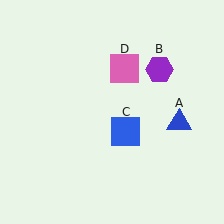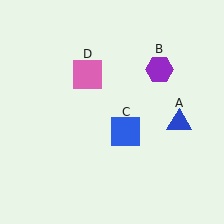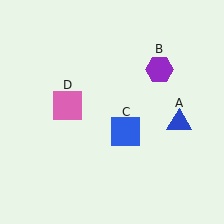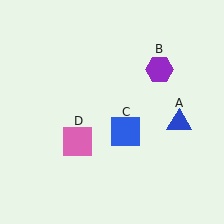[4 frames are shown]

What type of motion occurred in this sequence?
The pink square (object D) rotated counterclockwise around the center of the scene.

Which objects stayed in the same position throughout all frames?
Blue triangle (object A) and purple hexagon (object B) and blue square (object C) remained stationary.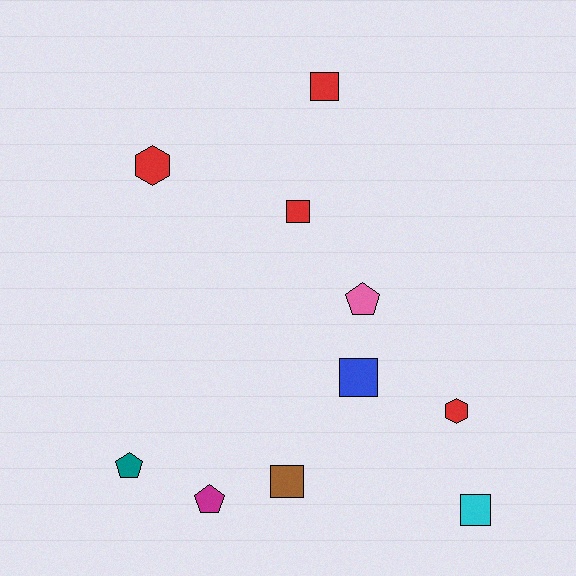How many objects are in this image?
There are 10 objects.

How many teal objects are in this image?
There is 1 teal object.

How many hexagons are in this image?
There are 2 hexagons.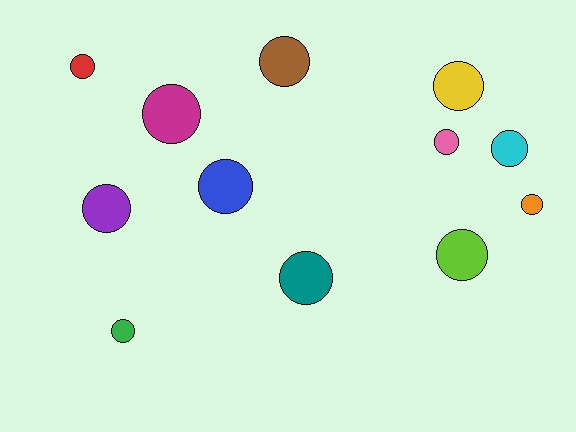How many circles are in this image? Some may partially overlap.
There are 12 circles.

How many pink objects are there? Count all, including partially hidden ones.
There is 1 pink object.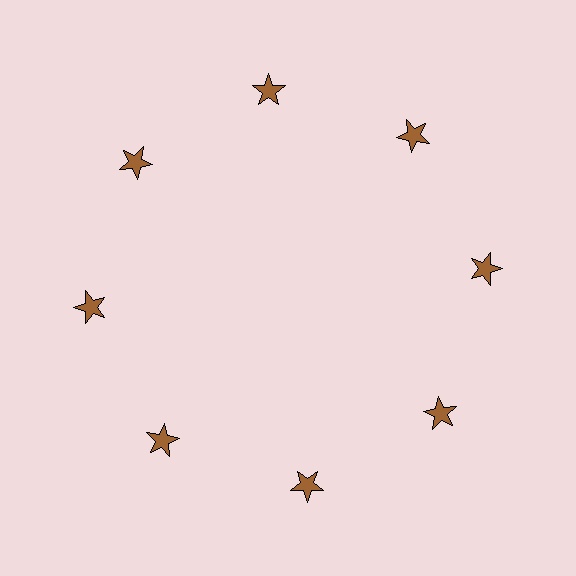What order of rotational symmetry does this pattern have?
This pattern has 8-fold rotational symmetry.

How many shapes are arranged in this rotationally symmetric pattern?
There are 8 shapes, arranged in 8 groups of 1.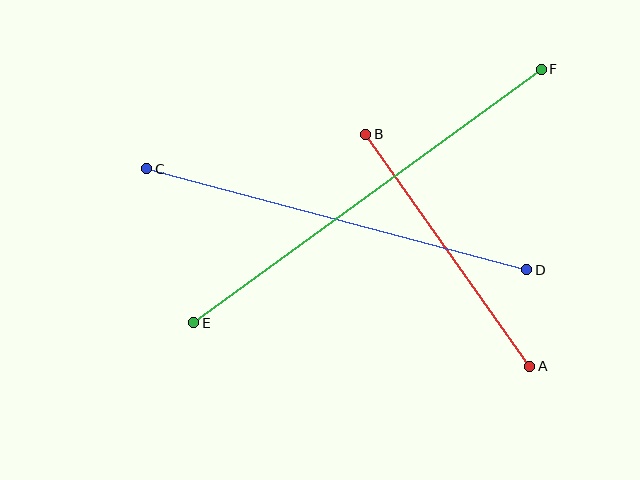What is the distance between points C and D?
The distance is approximately 393 pixels.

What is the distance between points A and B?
The distance is approximately 284 pixels.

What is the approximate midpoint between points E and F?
The midpoint is at approximately (367, 196) pixels.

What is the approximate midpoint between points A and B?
The midpoint is at approximately (448, 250) pixels.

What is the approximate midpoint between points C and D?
The midpoint is at approximately (337, 219) pixels.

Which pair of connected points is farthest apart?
Points E and F are farthest apart.